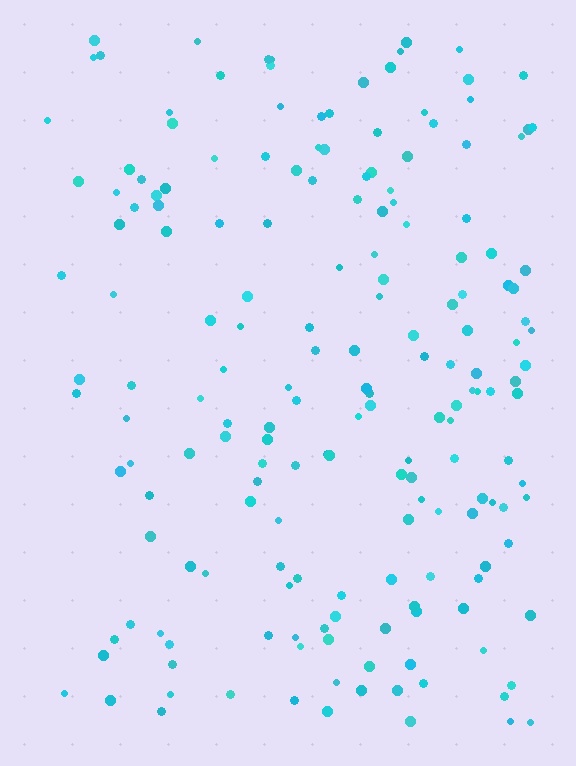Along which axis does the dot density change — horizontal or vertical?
Horizontal.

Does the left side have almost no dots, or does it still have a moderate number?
Still a moderate number, just noticeably fewer than the right.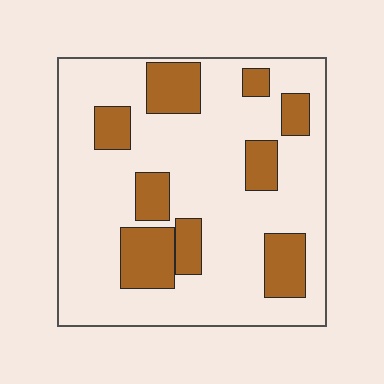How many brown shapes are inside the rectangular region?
9.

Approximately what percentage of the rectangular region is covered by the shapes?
Approximately 25%.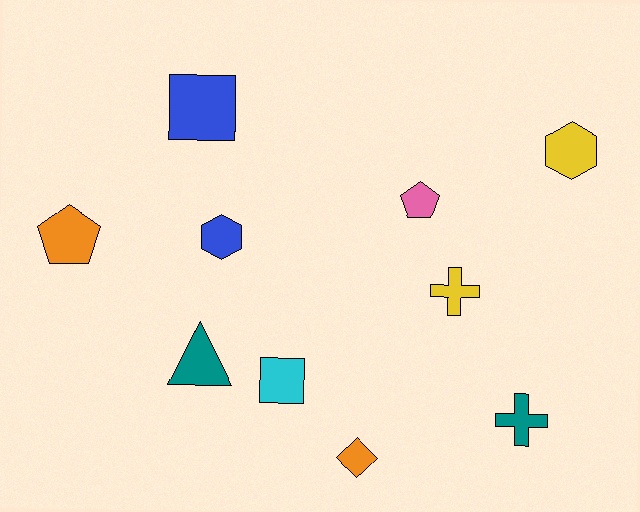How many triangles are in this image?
There is 1 triangle.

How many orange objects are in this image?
There are 2 orange objects.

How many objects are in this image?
There are 10 objects.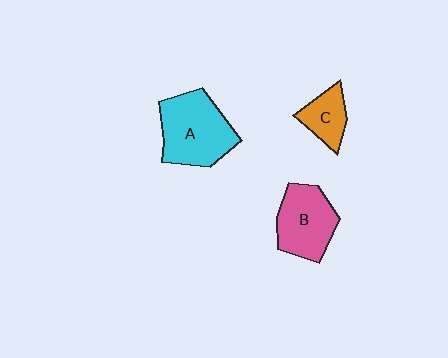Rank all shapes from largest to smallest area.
From largest to smallest: A (cyan), B (pink), C (orange).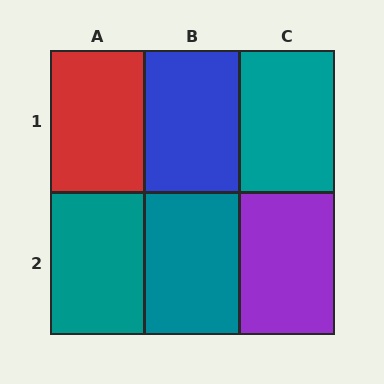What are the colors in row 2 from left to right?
Teal, teal, purple.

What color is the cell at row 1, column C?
Teal.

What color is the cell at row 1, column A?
Red.